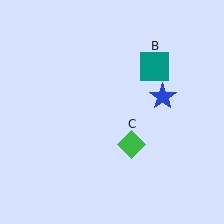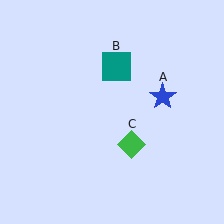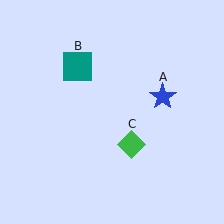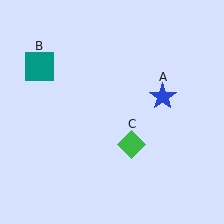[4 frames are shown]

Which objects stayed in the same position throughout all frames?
Blue star (object A) and green diamond (object C) remained stationary.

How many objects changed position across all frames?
1 object changed position: teal square (object B).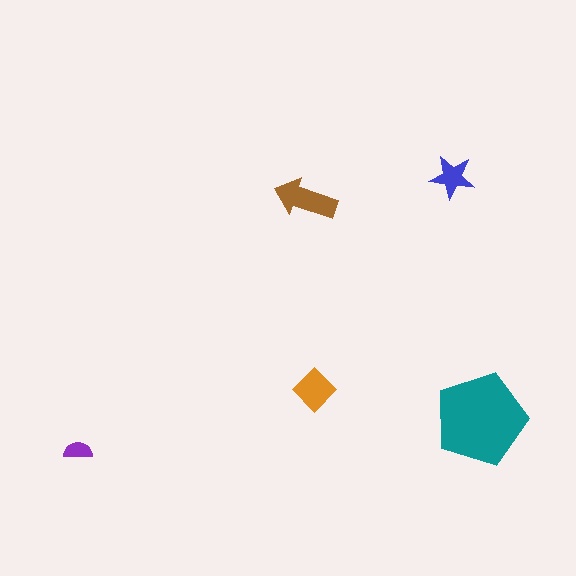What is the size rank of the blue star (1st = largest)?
4th.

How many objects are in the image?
There are 5 objects in the image.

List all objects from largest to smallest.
The teal pentagon, the brown arrow, the orange diamond, the blue star, the purple semicircle.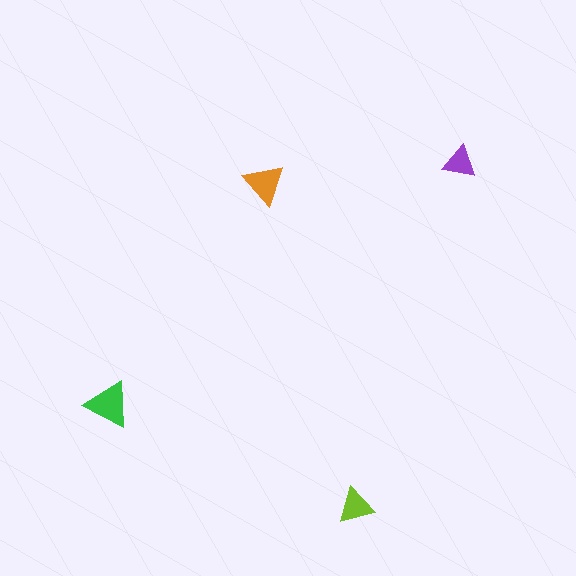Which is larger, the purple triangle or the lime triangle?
The lime one.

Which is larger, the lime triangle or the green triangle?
The green one.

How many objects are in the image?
There are 4 objects in the image.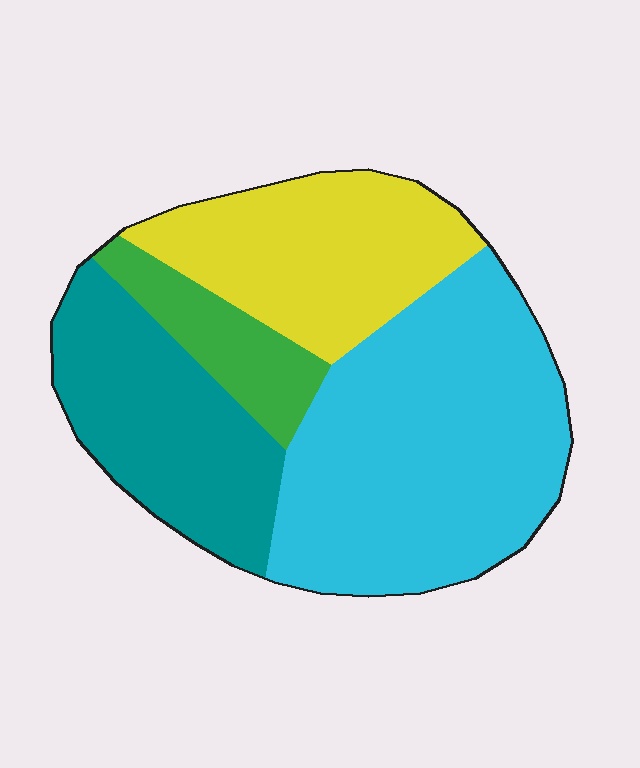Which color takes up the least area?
Green, at roughly 10%.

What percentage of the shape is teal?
Teal covers around 25% of the shape.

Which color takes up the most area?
Cyan, at roughly 45%.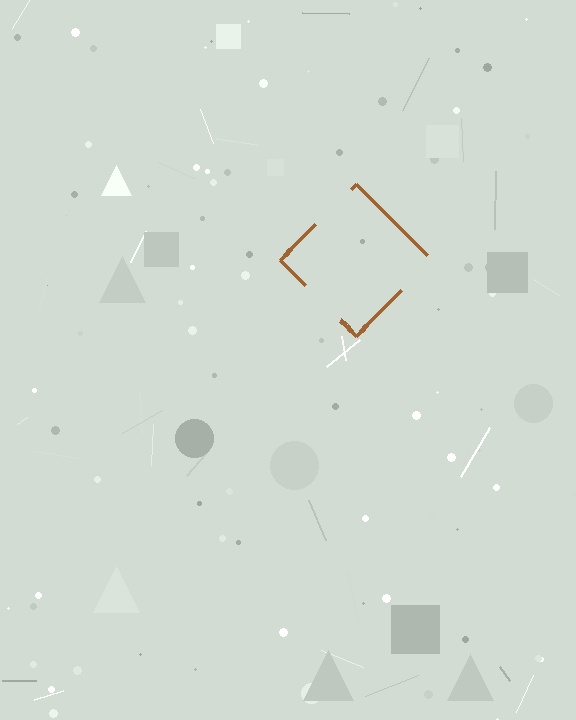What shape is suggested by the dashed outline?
The dashed outline suggests a diamond.